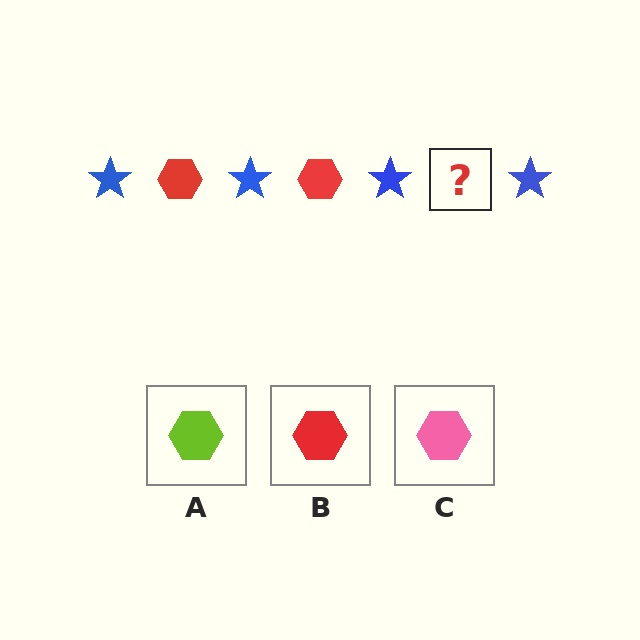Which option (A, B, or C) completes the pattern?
B.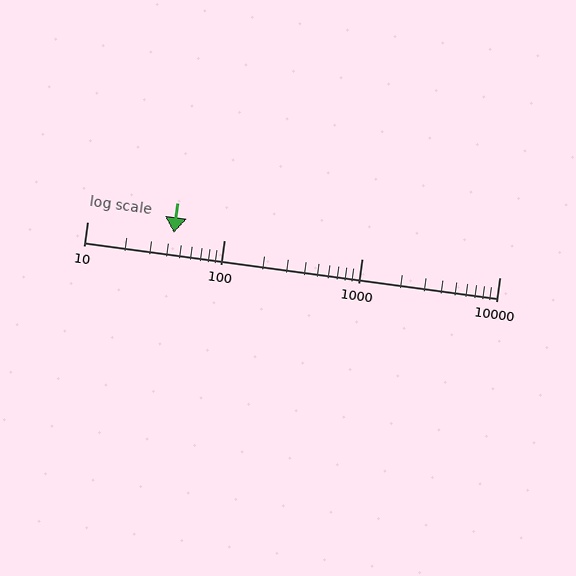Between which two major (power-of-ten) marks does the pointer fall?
The pointer is between 10 and 100.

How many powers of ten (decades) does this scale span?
The scale spans 3 decades, from 10 to 10000.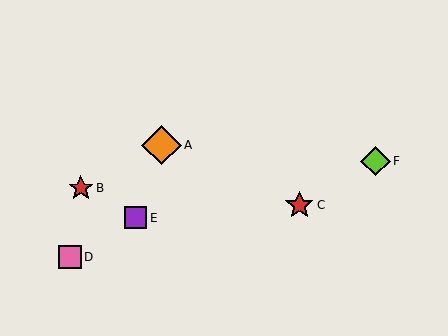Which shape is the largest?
The orange diamond (labeled A) is the largest.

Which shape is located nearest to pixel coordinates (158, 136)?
The orange diamond (labeled A) at (162, 145) is nearest to that location.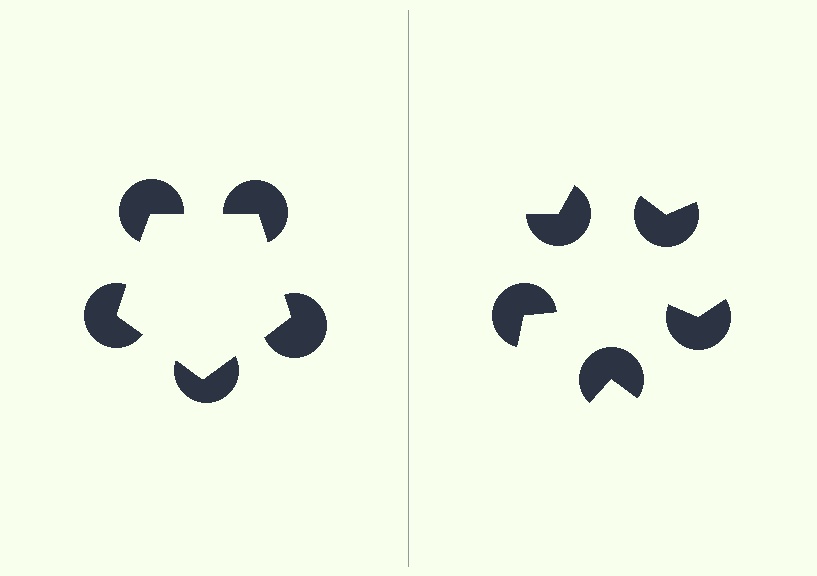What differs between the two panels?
The pac-man discs are positioned identically on both sides; only the wedge orientations differ. On the left they align to a pentagon; on the right they are misaligned.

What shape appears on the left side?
An illusory pentagon.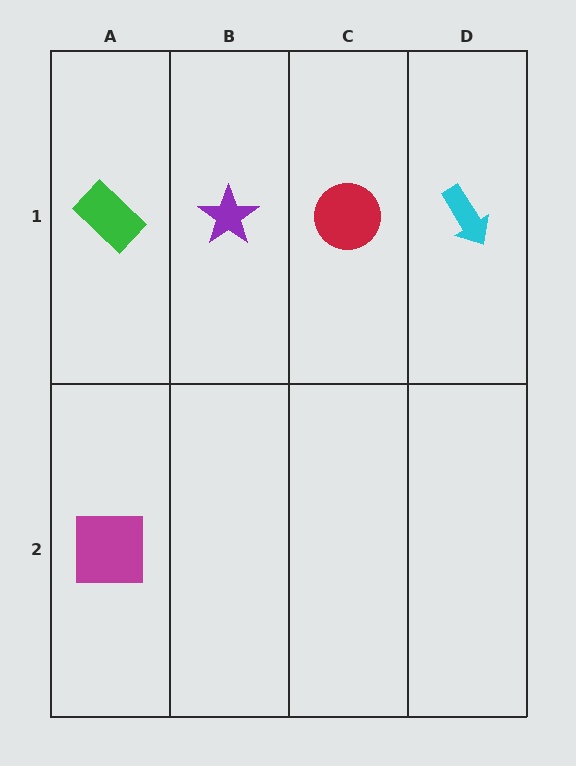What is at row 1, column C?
A red circle.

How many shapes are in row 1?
4 shapes.